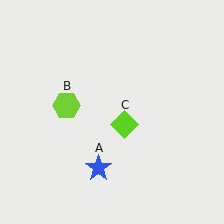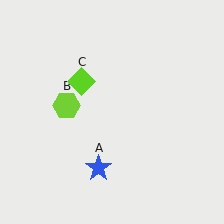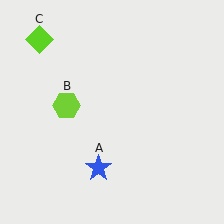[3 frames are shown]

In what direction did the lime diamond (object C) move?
The lime diamond (object C) moved up and to the left.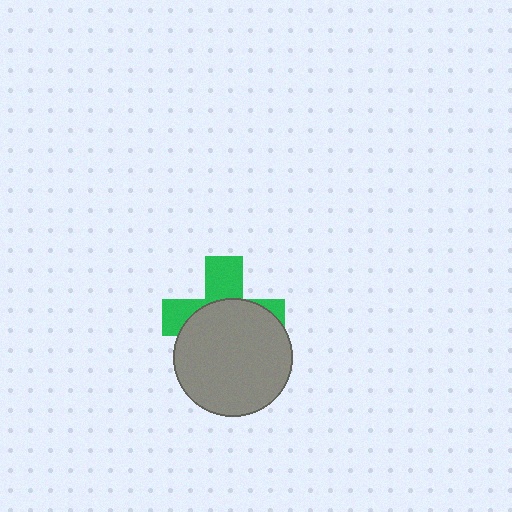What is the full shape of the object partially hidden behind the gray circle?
The partially hidden object is a green cross.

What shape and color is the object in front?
The object in front is a gray circle.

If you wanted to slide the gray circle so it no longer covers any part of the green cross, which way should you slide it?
Slide it down — that is the most direct way to separate the two shapes.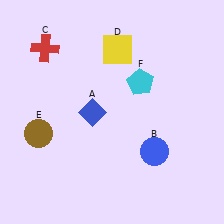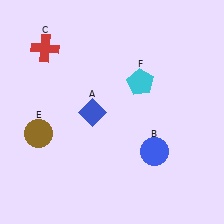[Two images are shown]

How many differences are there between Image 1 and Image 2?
There is 1 difference between the two images.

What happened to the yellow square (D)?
The yellow square (D) was removed in Image 2. It was in the top-right area of Image 1.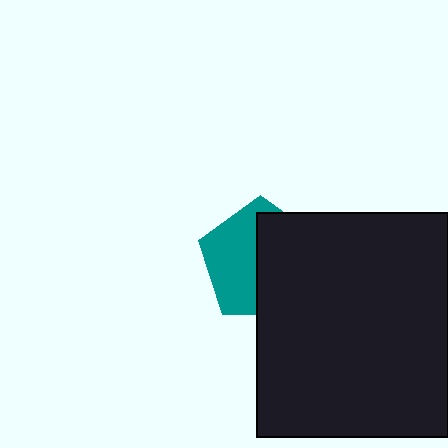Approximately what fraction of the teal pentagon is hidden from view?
Roughly 54% of the teal pentagon is hidden behind the black rectangle.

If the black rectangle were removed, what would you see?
You would see the complete teal pentagon.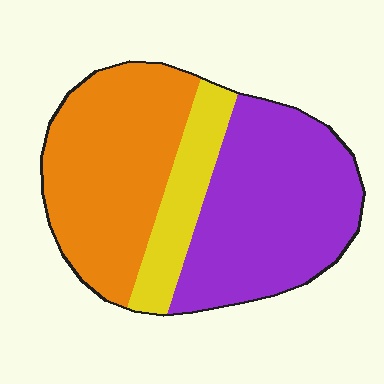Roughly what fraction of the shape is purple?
Purple takes up between a quarter and a half of the shape.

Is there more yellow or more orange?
Orange.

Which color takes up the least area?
Yellow, at roughly 15%.